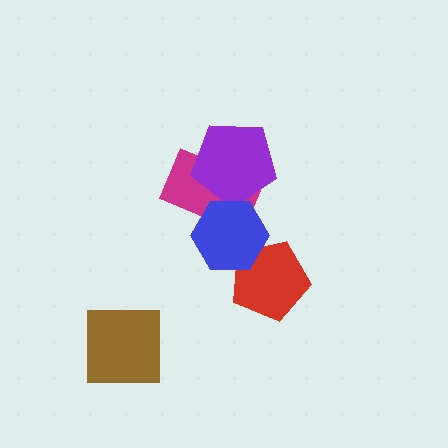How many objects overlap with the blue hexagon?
3 objects overlap with the blue hexagon.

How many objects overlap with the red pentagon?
1 object overlaps with the red pentagon.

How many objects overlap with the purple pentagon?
2 objects overlap with the purple pentagon.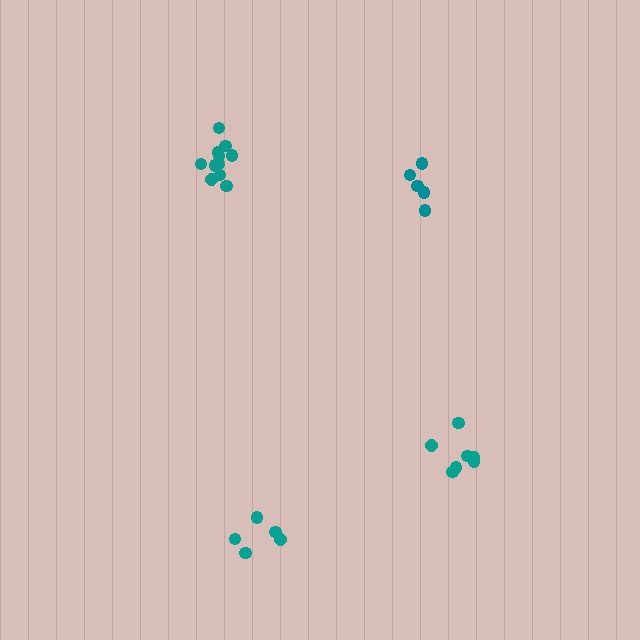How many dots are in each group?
Group 1: 5 dots, Group 2: 7 dots, Group 3: 5 dots, Group 4: 11 dots (28 total).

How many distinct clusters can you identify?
There are 4 distinct clusters.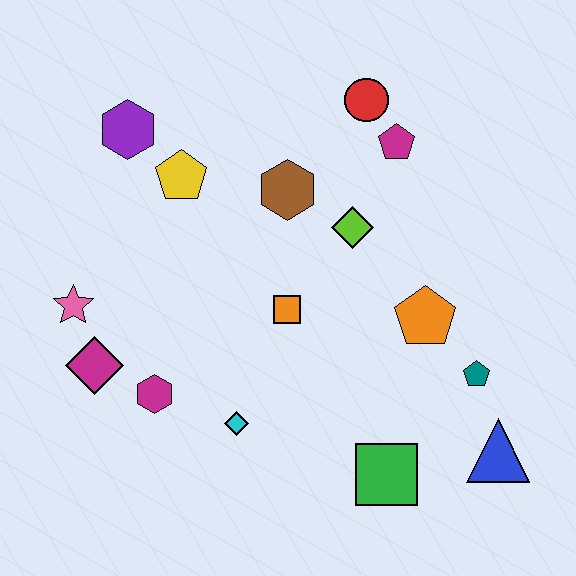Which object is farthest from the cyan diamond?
The red circle is farthest from the cyan diamond.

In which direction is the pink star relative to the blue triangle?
The pink star is to the left of the blue triangle.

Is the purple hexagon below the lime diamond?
No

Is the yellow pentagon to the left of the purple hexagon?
No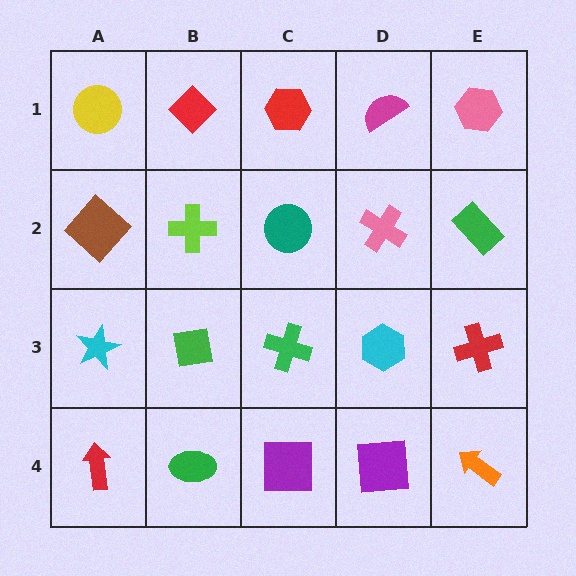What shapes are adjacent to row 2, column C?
A red hexagon (row 1, column C), a green cross (row 3, column C), a lime cross (row 2, column B), a pink cross (row 2, column D).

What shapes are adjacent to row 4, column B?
A green square (row 3, column B), a red arrow (row 4, column A), a purple square (row 4, column C).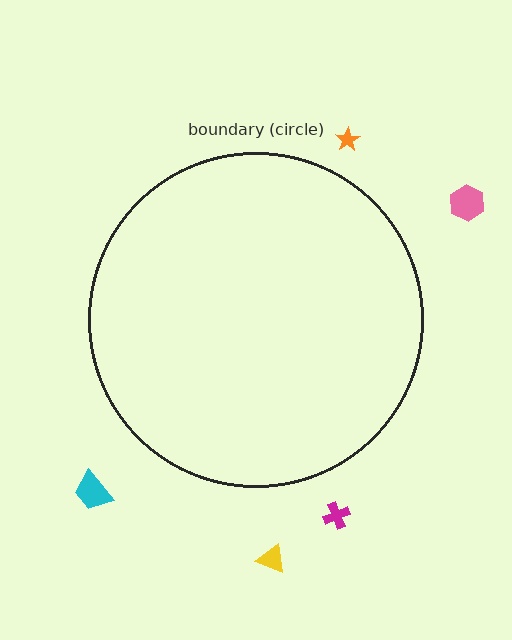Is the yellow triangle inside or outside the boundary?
Outside.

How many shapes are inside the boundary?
0 inside, 5 outside.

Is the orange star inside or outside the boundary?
Outside.